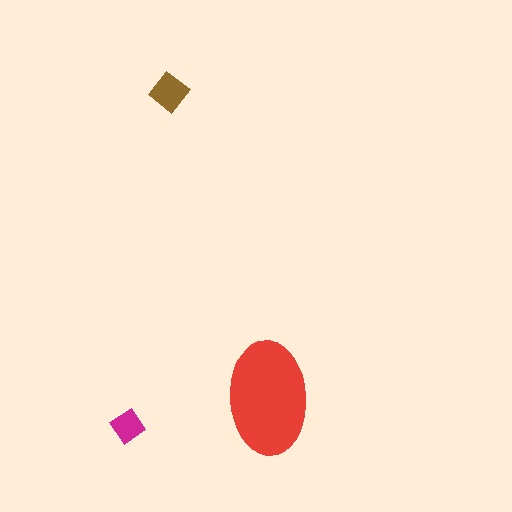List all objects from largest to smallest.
The red ellipse, the brown diamond, the magenta diamond.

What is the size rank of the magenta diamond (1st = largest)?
3rd.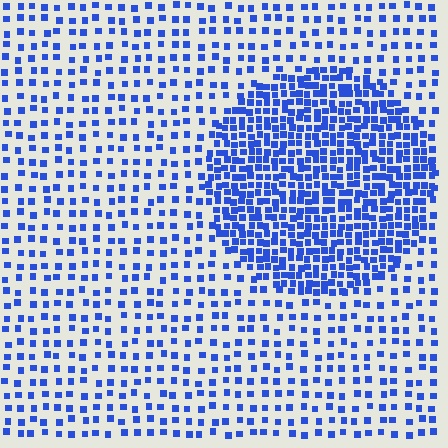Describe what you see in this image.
The image contains small blue elements arranged at two different densities. A circle-shaped region is visible where the elements are more densely packed than the surrounding area.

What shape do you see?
I see a circle.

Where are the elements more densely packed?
The elements are more densely packed inside the circle boundary.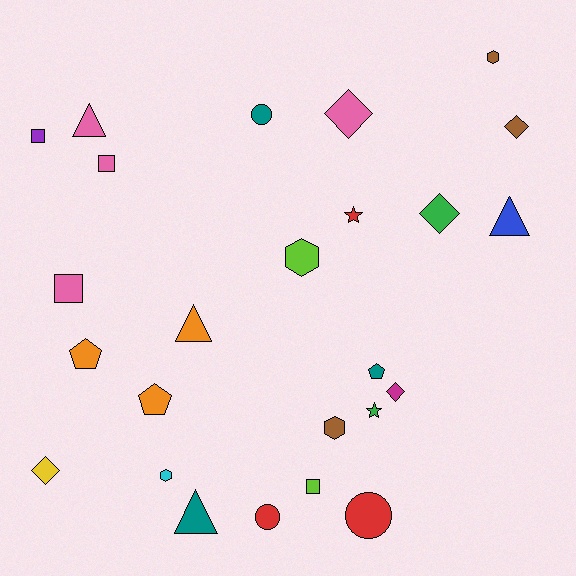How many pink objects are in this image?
There are 4 pink objects.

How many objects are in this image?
There are 25 objects.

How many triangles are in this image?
There are 4 triangles.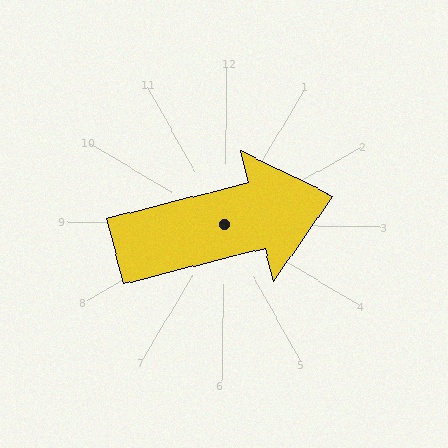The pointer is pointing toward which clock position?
Roughly 3 o'clock.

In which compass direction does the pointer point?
East.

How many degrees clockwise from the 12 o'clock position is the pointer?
Approximately 75 degrees.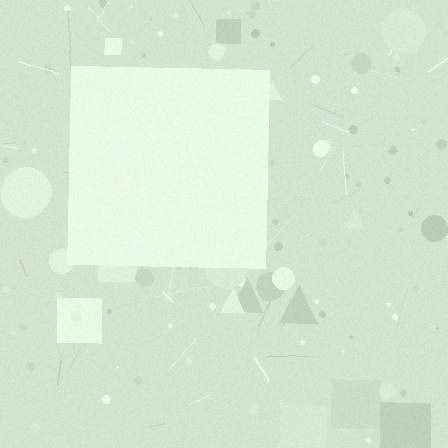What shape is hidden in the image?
A square is hidden in the image.